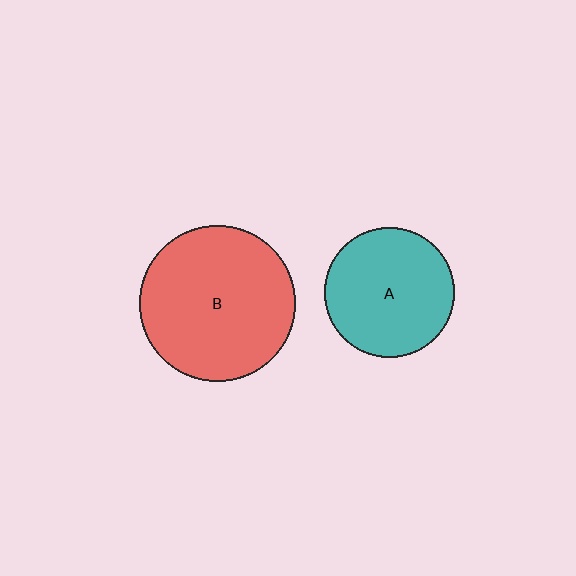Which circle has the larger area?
Circle B (red).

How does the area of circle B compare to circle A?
Approximately 1.4 times.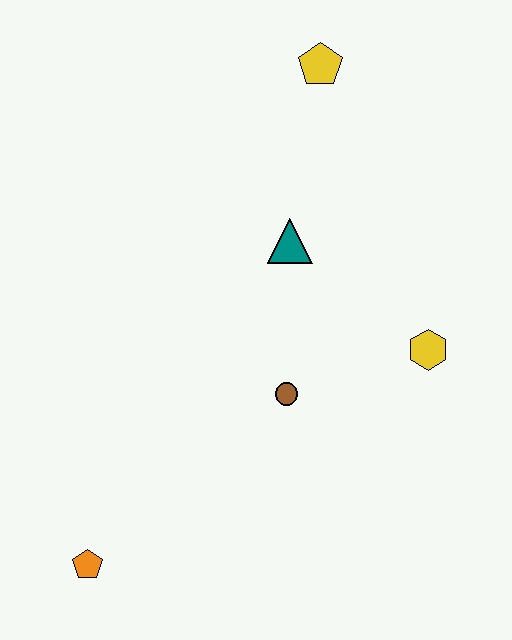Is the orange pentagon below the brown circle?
Yes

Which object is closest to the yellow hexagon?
The brown circle is closest to the yellow hexagon.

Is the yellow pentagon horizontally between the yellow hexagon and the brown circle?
Yes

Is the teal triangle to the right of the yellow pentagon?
No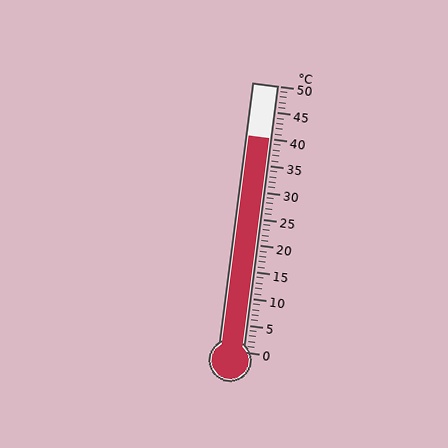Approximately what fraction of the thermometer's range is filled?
The thermometer is filled to approximately 80% of its range.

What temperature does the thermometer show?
The thermometer shows approximately 40°C.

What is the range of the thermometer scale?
The thermometer scale ranges from 0°C to 50°C.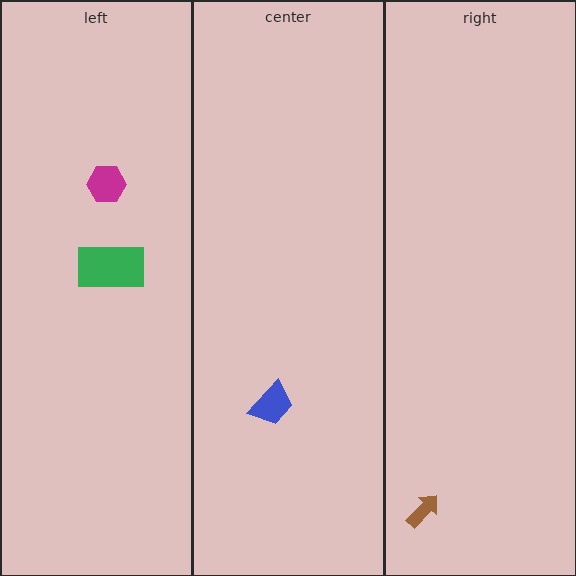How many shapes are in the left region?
2.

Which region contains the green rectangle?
The left region.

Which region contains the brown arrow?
The right region.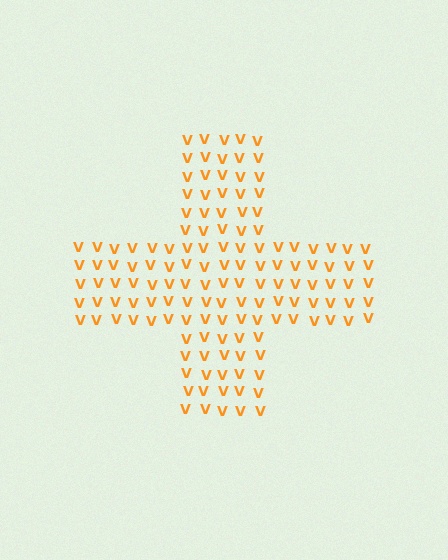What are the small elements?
The small elements are letter V's.